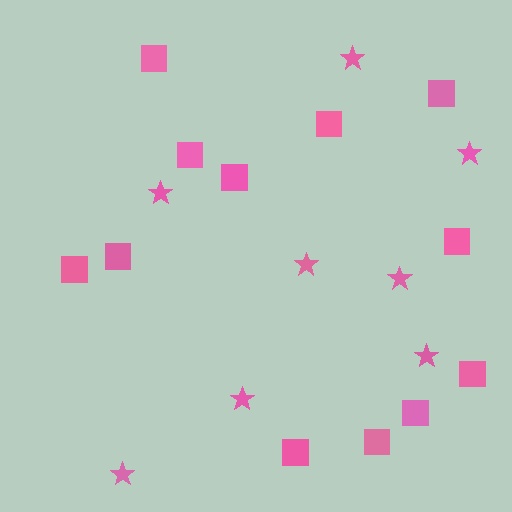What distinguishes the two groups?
There are 2 groups: one group of squares (12) and one group of stars (8).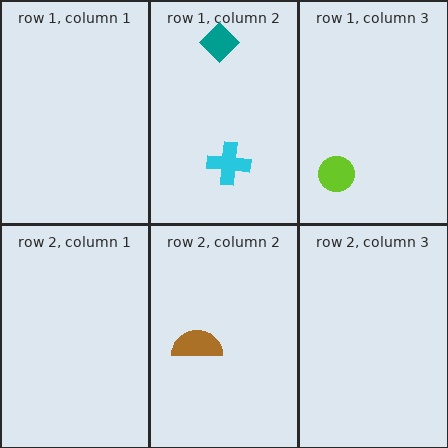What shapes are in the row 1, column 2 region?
The teal diamond, the cyan cross.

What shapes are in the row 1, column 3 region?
The lime circle.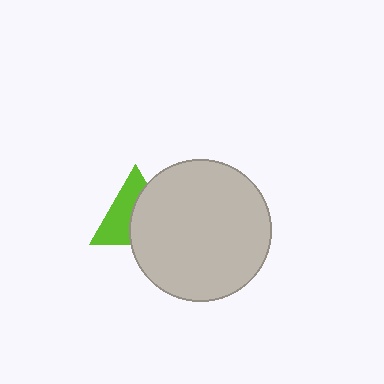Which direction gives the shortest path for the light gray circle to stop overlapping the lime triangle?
Moving right gives the shortest separation.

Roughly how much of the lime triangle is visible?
About half of it is visible (roughly 49%).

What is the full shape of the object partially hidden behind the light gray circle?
The partially hidden object is a lime triangle.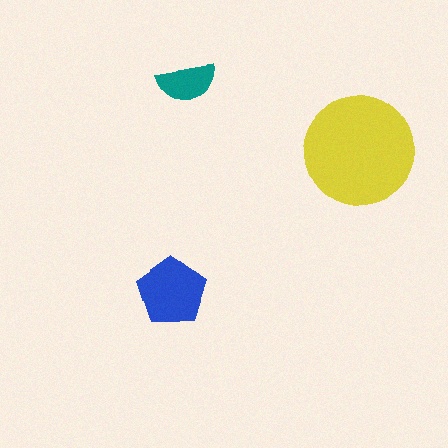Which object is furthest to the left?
The blue pentagon is leftmost.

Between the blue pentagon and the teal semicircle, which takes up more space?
The blue pentagon.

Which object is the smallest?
The teal semicircle.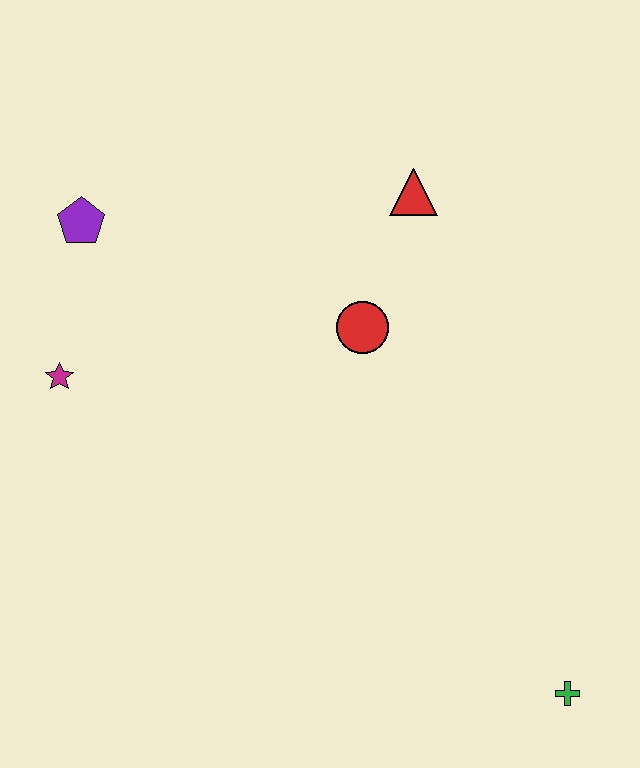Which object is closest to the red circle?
The red triangle is closest to the red circle.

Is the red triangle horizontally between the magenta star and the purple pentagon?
No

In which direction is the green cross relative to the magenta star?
The green cross is to the right of the magenta star.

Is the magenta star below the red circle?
Yes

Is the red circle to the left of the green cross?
Yes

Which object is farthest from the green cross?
The purple pentagon is farthest from the green cross.